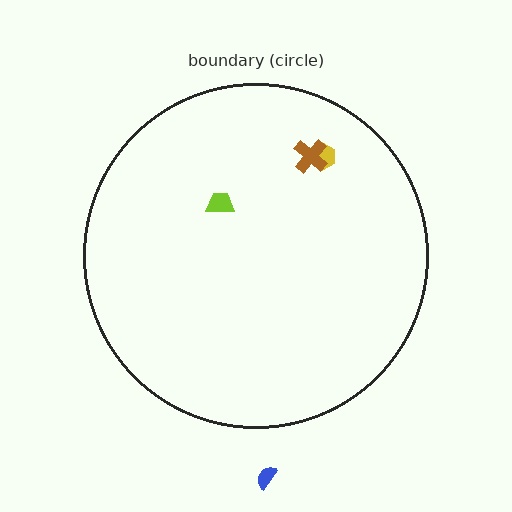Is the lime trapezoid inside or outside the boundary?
Inside.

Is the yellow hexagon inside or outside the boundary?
Inside.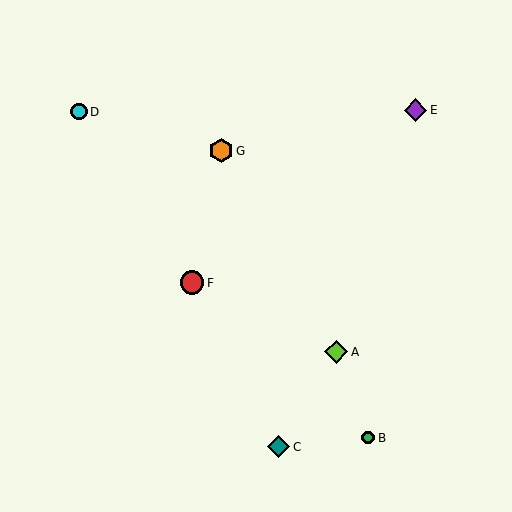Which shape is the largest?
The orange hexagon (labeled G) is the largest.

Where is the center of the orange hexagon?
The center of the orange hexagon is at (221, 151).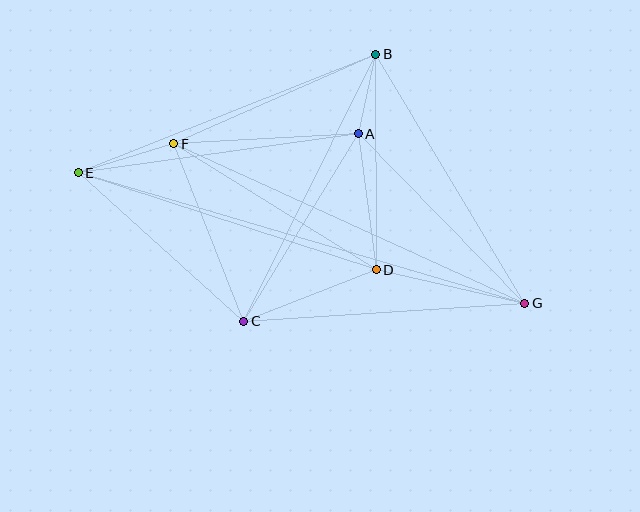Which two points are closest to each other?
Points A and B are closest to each other.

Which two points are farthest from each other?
Points E and G are farthest from each other.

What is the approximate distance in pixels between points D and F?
The distance between D and F is approximately 238 pixels.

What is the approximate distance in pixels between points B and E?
The distance between B and E is approximately 320 pixels.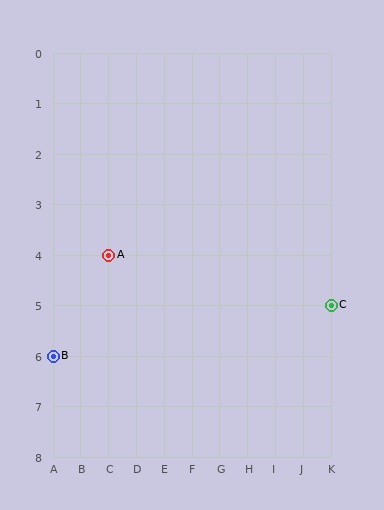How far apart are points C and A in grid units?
Points C and A are 8 columns and 1 row apart (about 8.1 grid units diagonally).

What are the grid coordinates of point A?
Point A is at grid coordinates (C, 4).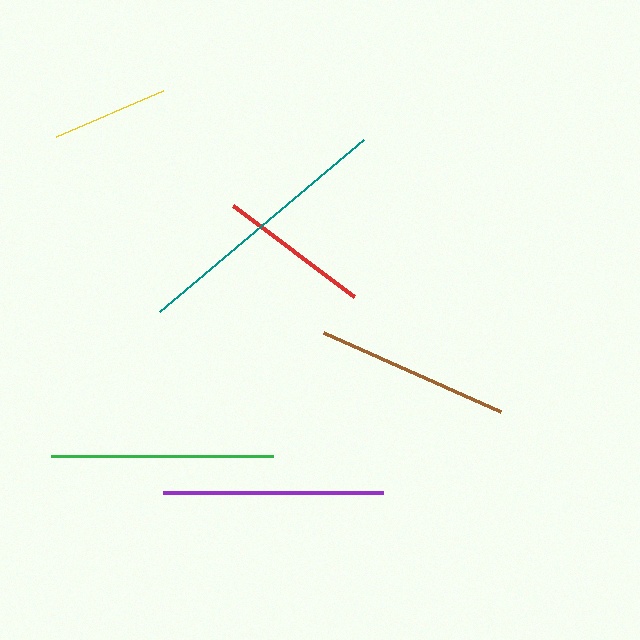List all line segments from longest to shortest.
From longest to shortest: teal, green, purple, brown, red, yellow.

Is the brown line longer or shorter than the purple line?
The purple line is longer than the brown line.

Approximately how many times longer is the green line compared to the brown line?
The green line is approximately 1.2 times the length of the brown line.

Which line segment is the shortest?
The yellow line is the shortest at approximately 116 pixels.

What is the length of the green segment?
The green segment is approximately 222 pixels long.